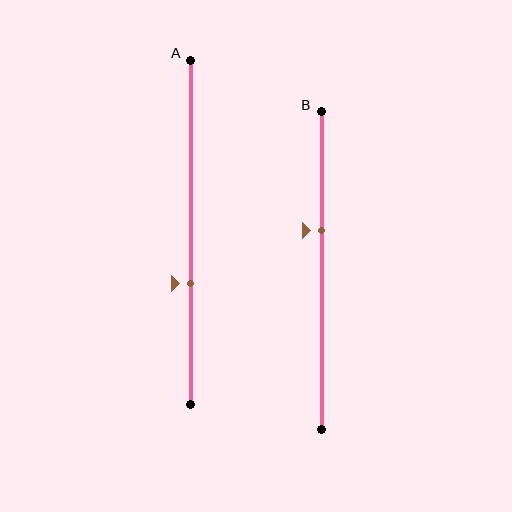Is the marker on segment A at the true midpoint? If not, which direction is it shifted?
No, the marker on segment A is shifted downward by about 15% of the segment length.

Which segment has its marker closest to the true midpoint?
Segment B has its marker closest to the true midpoint.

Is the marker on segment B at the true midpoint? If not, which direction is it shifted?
No, the marker on segment B is shifted upward by about 13% of the segment length.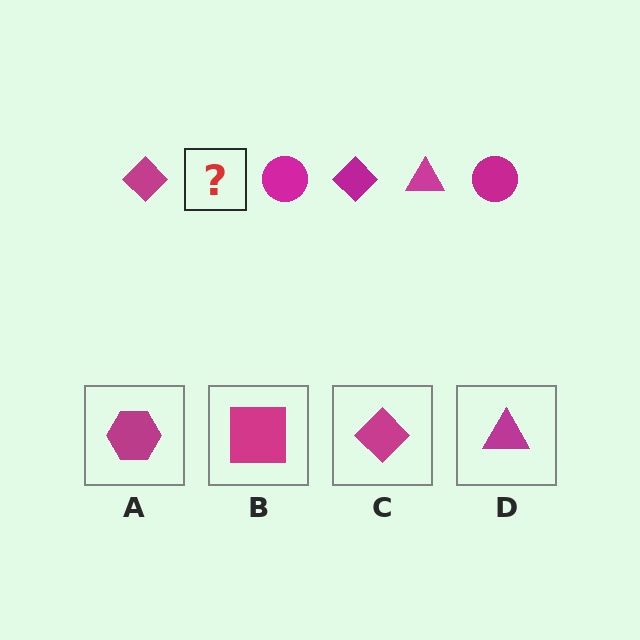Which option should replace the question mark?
Option D.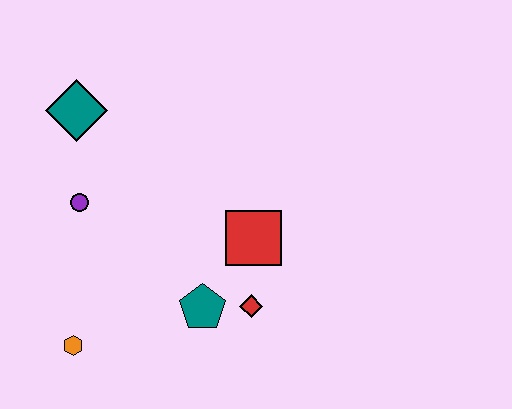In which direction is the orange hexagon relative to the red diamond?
The orange hexagon is to the left of the red diamond.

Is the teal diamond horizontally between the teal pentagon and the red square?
No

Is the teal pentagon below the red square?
Yes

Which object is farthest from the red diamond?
The teal diamond is farthest from the red diamond.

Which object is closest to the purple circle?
The teal diamond is closest to the purple circle.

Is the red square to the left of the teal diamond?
No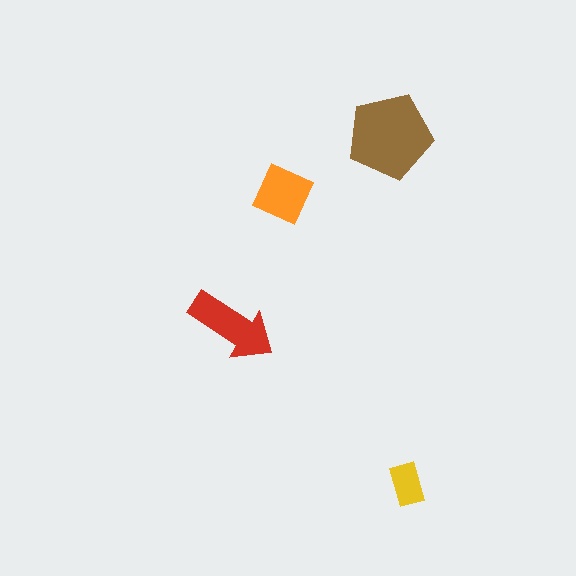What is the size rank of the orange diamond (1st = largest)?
3rd.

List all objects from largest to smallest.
The brown pentagon, the red arrow, the orange diamond, the yellow rectangle.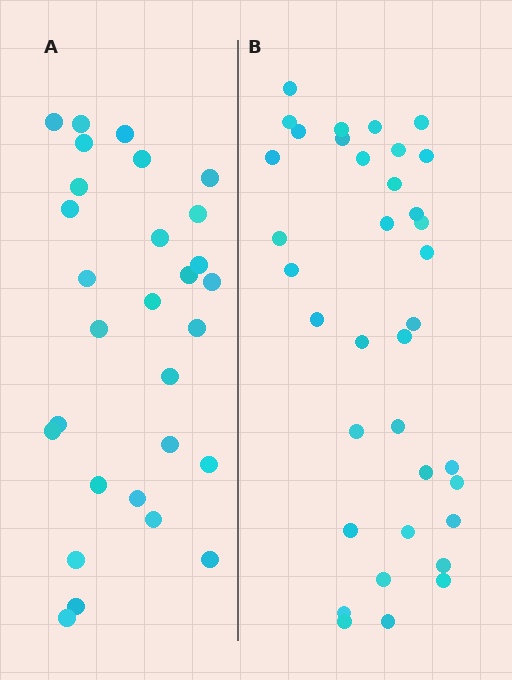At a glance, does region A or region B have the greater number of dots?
Region B (the right region) has more dots.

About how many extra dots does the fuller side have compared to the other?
Region B has roughly 8 or so more dots than region A.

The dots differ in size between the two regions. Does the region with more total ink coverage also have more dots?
No. Region A has more total ink coverage because its dots are larger, but region B actually contains more individual dots. Total area can be misleading — the number of items is what matters here.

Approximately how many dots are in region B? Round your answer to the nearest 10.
About 40 dots. (The exact count is 36, which rounds to 40.)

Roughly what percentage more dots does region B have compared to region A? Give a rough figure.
About 25% more.